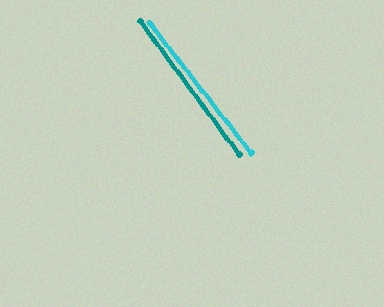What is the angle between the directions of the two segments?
Approximately 1 degree.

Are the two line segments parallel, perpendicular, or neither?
Parallel — their directions differ by only 1.4°.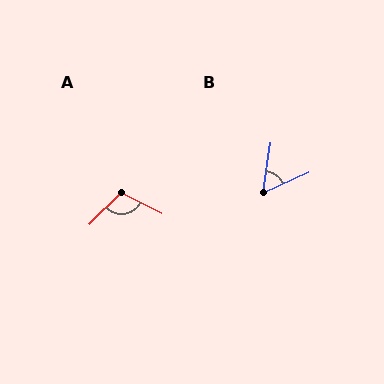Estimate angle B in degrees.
Approximately 57 degrees.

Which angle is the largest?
A, at approximately 107 degrees.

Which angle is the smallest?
B, at approximately 57 degrees.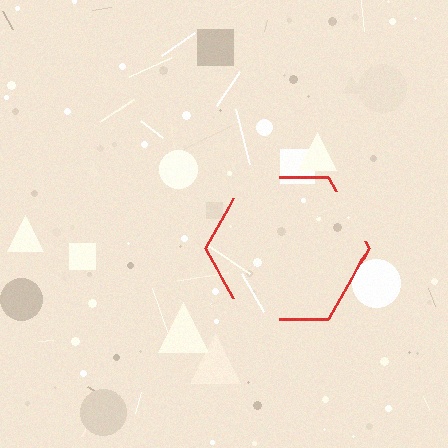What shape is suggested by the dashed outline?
The dashed outline suggests a hexagon.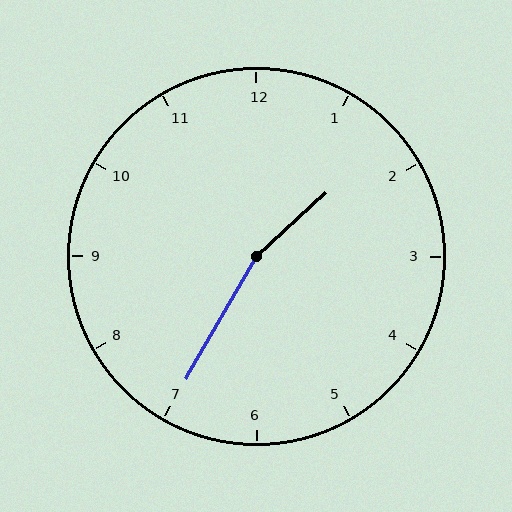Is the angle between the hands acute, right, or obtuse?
It is obtuse.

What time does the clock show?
1:35.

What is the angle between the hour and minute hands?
Approximately 162 degrees.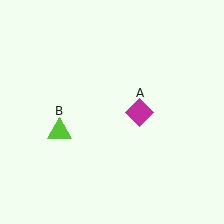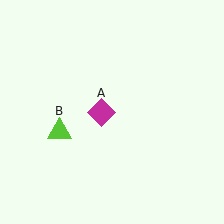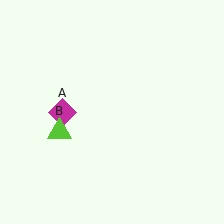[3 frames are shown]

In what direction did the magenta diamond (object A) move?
The magenta diamond (object A) moved left.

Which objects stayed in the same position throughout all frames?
Lime triangle (object B) remained stationary.